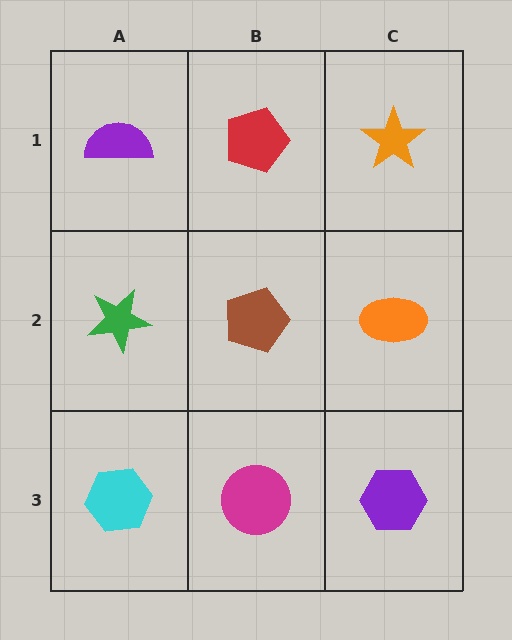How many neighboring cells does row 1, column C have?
2.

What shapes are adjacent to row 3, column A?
A green star (row 2, column A), a magenta circle (row 3, column B).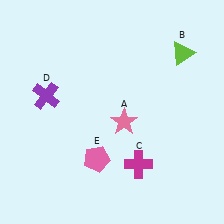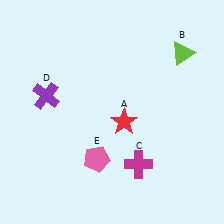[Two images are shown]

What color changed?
The star (A) changed from pink in Image 1 to red in Image 2.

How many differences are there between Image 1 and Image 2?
There is 1 difference between the two images.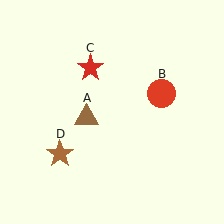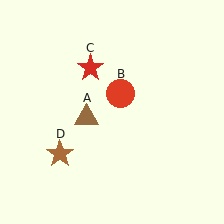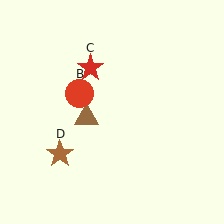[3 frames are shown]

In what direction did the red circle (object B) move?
The red circle (object B) moved left.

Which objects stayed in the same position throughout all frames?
Brown triangle (object A) and red star (object C) and brown star (object D) remained stationary.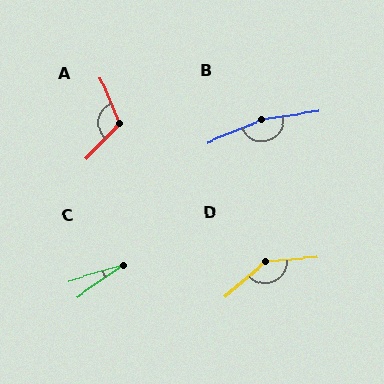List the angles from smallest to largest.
C (18°), A (114°), D (143°), B (166°).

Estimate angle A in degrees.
Approximately 114 degrees.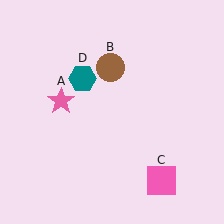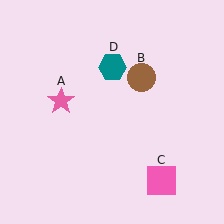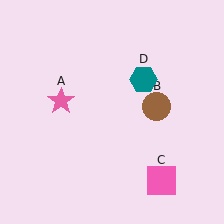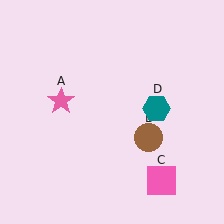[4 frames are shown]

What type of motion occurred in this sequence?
The brown circle (object B), teal hexagon (object D) rotated clockwise around the center of the scene.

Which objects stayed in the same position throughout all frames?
Pink star (object A) and pink square (object C) remained stationary.